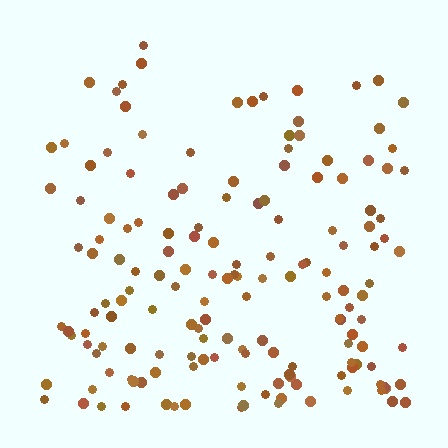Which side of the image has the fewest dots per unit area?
The top.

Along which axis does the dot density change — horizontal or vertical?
Vertical.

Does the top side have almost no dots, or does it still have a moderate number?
Still a moderate number, just noticeably fewer than the bottom.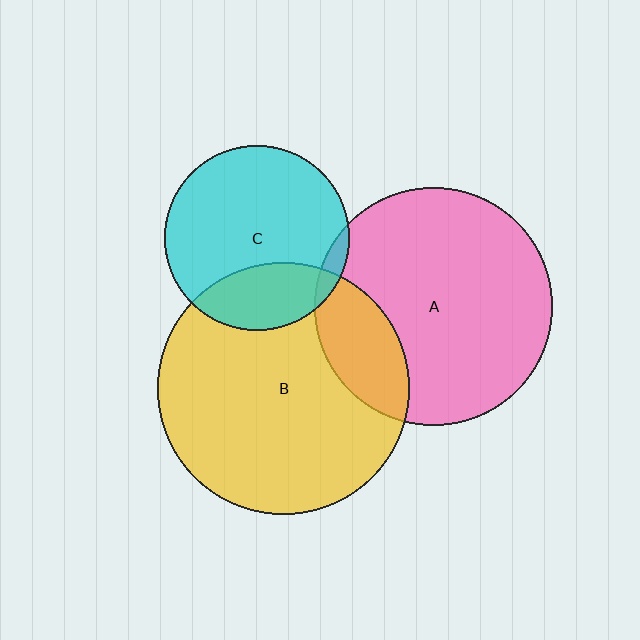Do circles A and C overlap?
Yes.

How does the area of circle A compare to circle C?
Approximately 1.7 times.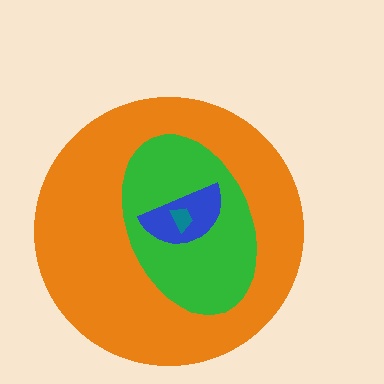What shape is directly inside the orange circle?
The green ellipse.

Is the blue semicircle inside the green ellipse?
Yes.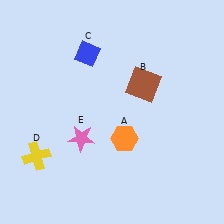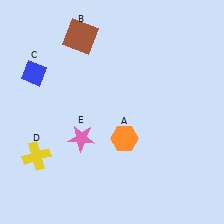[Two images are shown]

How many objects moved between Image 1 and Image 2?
2 objects moved between the two images.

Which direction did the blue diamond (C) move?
The blue diamond (C) moved left.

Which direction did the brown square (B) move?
The brown square (B) moved left.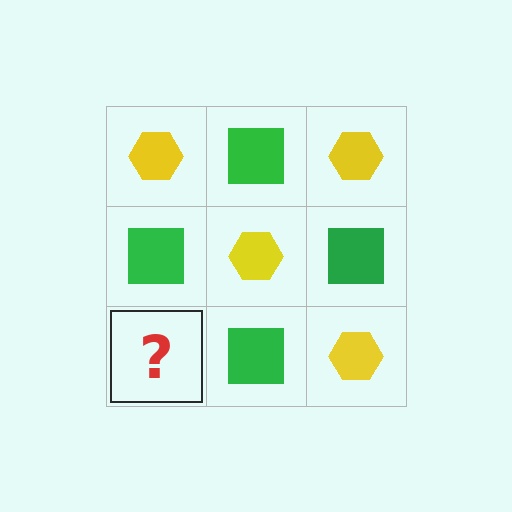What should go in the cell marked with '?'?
The missing cell should contain a yellow hexagon.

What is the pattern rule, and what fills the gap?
The rule is that it alternates yellow hexagon and green square in a checkerboard pattern. The gap should be filled with a yellow hexagon.